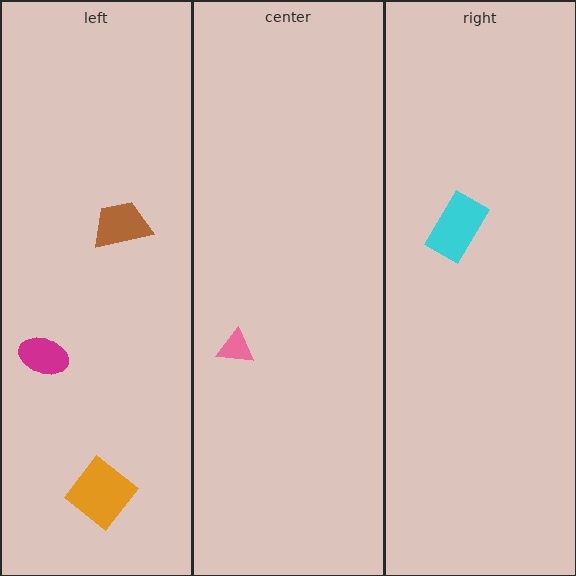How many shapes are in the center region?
1.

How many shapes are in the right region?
1.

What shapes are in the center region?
The pink triangle.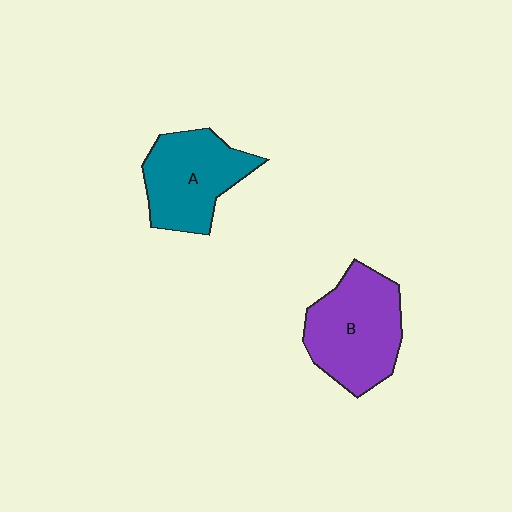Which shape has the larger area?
Shape B (purple).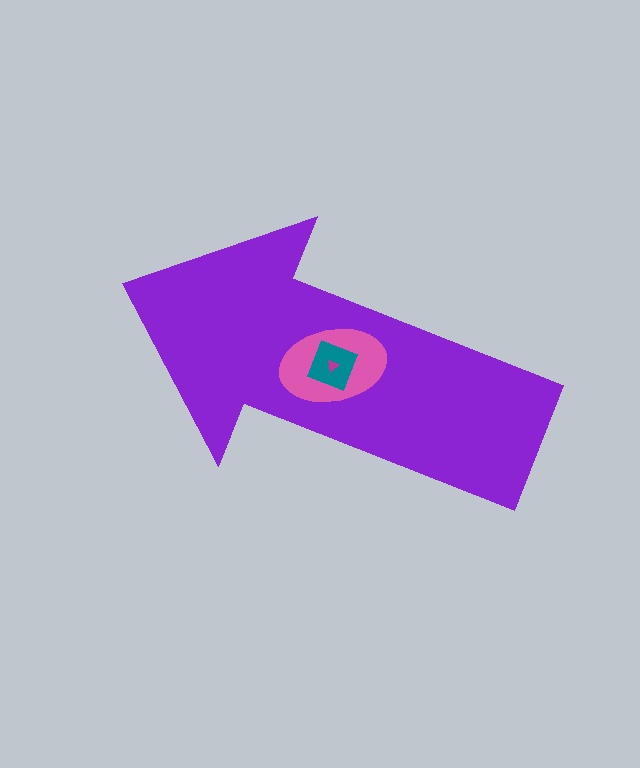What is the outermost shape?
The purple arrow.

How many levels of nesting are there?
4.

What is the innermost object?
The magenta triangle.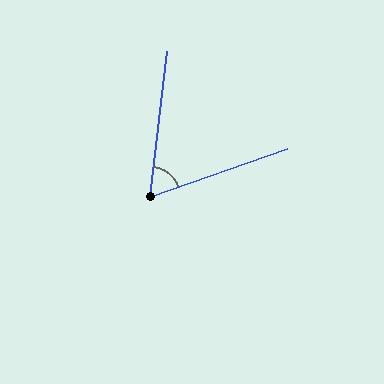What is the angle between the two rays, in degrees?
Approximately 64 degrees.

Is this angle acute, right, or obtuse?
It is acute.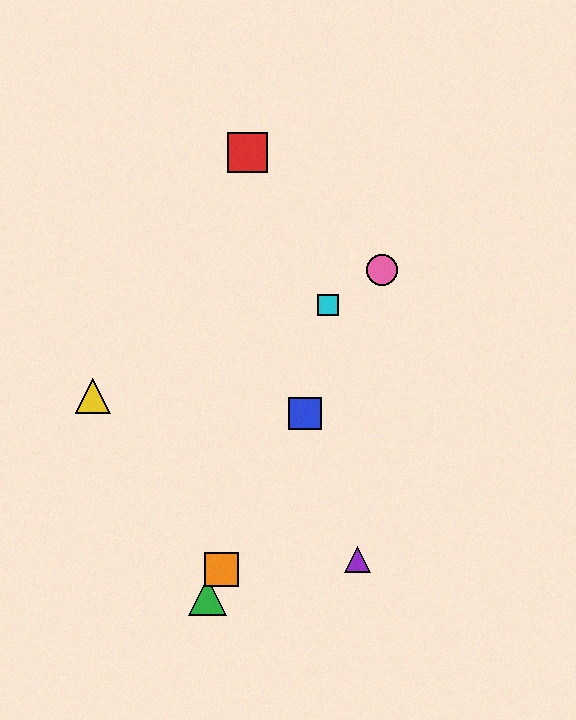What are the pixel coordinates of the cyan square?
The cyan square is at (328, 305).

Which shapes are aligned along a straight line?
The blue square, the green triangle, the orange square, the pink circle are aligned along a straight line.